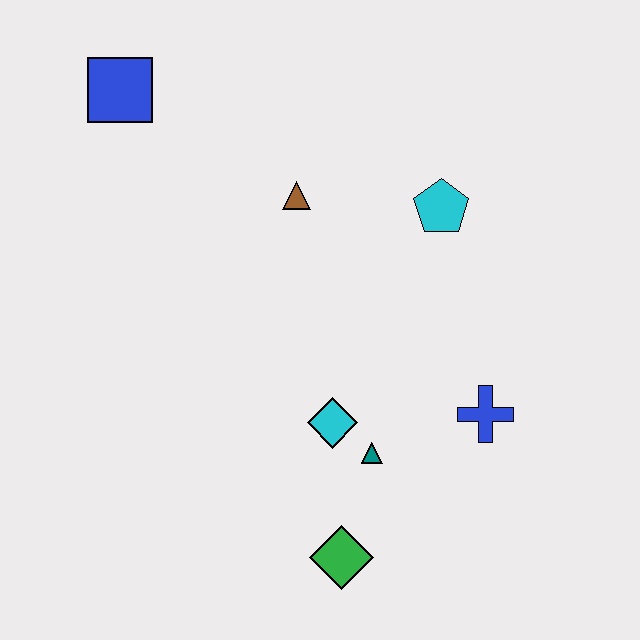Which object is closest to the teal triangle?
The cyan diamond is closest to the teal triangle.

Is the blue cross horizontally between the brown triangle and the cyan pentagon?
No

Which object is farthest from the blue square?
The green diamond is farthest from the blue square.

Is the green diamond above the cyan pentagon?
No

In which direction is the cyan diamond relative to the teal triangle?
The cyan diamond is to the left of the teal triangle.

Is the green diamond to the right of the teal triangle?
No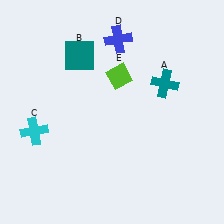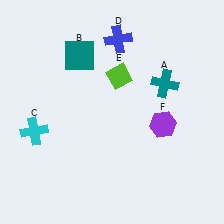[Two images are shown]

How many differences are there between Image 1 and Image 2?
There is 1 difference between the two images.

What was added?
A purple hexagon (F) was added in Image 2.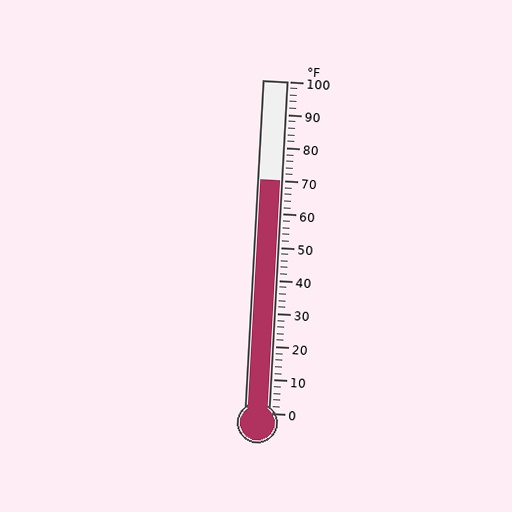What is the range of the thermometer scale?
The thermometer scale ranges from 0°F to 100°F.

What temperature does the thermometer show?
The thermometer shows approximately 70°F.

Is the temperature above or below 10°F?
The temperature is above 10°F.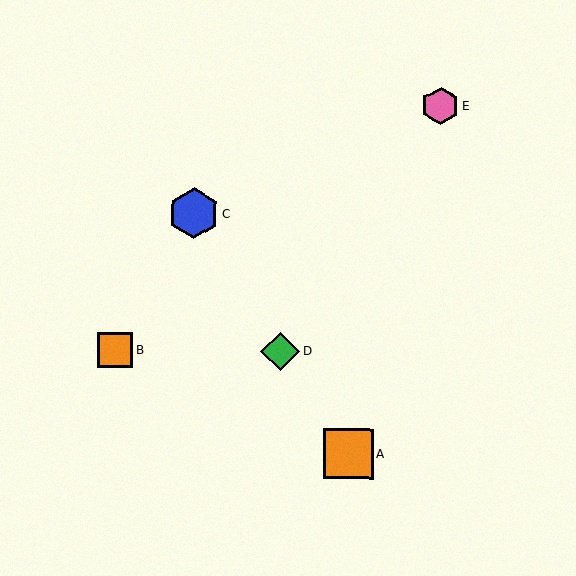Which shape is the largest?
The blue hexagon (labeled C) is the largest.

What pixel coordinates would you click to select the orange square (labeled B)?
Click at (115, 350) to select the orange square B.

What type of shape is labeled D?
Shape D is a green diamond.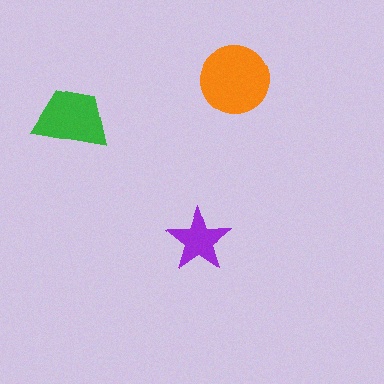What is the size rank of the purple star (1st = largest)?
3rd.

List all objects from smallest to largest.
The purple star, the green trapezoid, the orange circle.